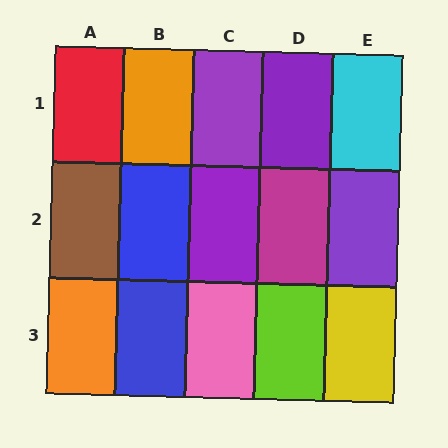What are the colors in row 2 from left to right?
Brown, blue, purple, magenta, purple.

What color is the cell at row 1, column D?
Purple.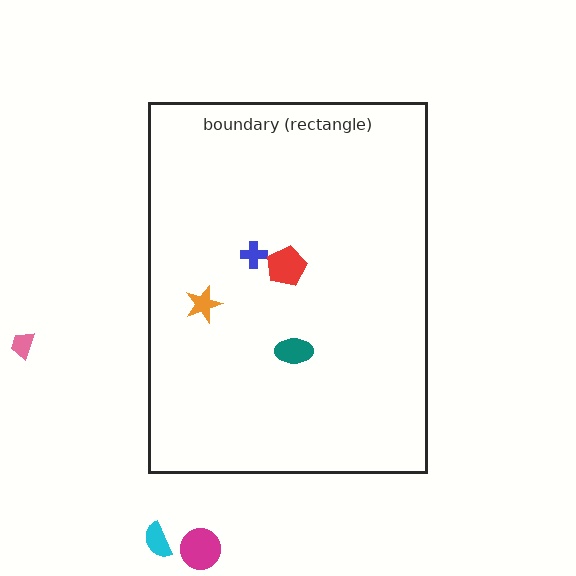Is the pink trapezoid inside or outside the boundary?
Outside.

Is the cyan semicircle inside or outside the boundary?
Outside.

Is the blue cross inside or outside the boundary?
Inside.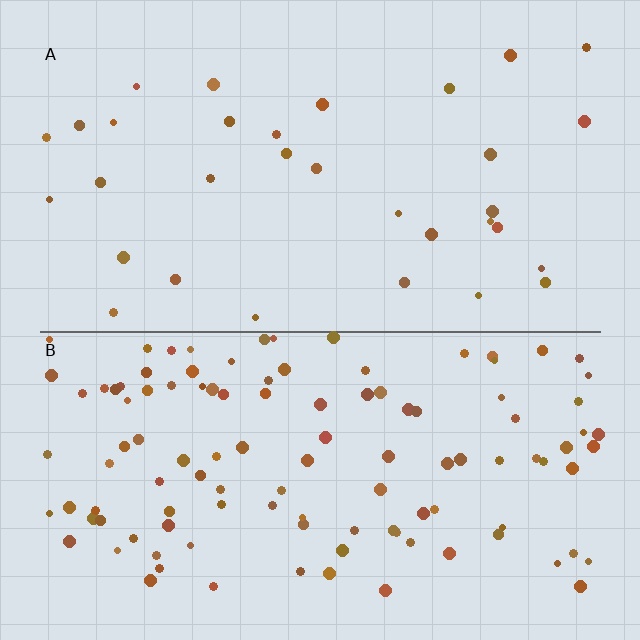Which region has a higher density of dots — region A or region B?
B (the bottom).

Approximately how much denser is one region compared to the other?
Approximately 3.5× — region B over region A.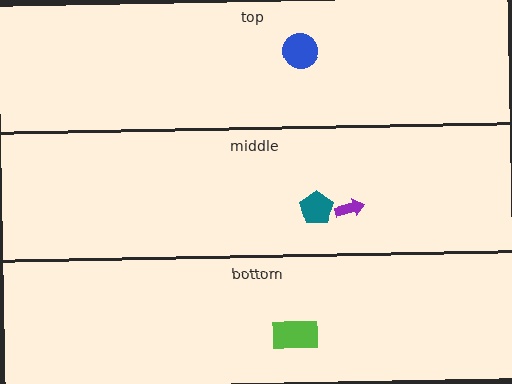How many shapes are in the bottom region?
1.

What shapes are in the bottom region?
The lime rectangle.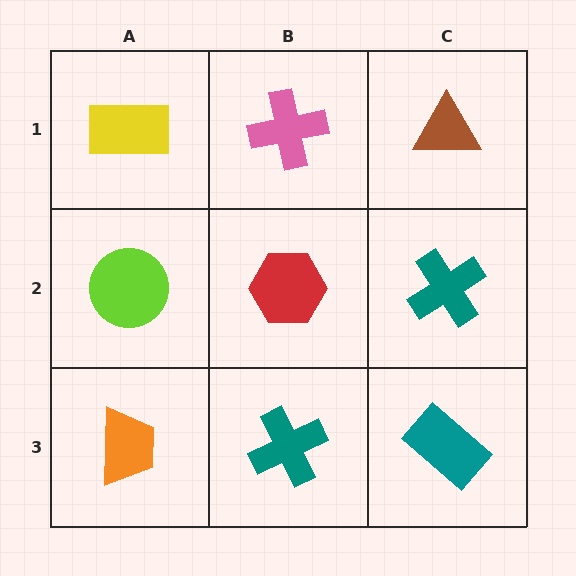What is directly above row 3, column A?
A lime circle.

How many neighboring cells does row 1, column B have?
3.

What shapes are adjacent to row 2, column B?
A pink cross (row 1, column B), a teal cross (row 3, column B), a lime circle (row 2, column A), a teal cross (row 2, column C).